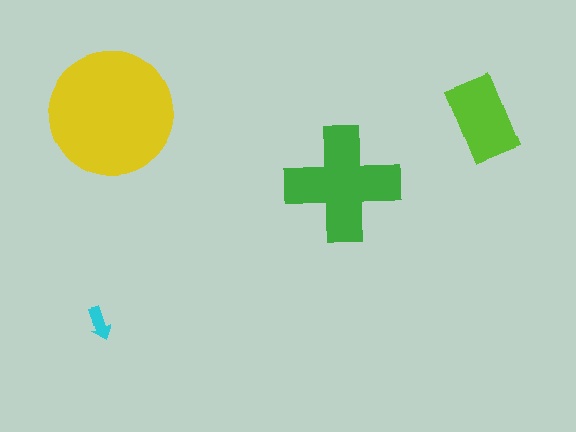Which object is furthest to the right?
The lime rectangle is rightmost.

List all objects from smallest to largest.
The cyan arrow, the lime rectangle, the green cross, the yellow circle.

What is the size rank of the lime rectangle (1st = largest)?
3rd.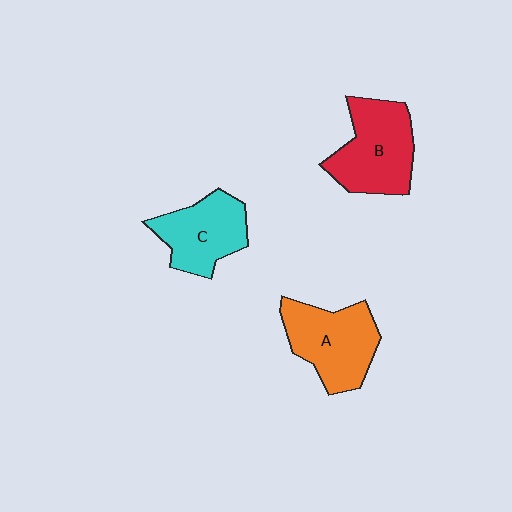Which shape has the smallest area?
Shape C (cyan).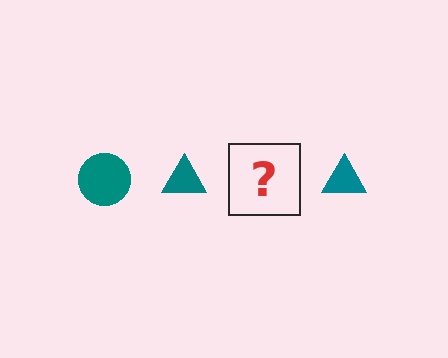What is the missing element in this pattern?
The missing element is a teal circle.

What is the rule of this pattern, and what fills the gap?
The rule is that the pattern cycles through circle, triangle shapes in teal. The gap should be filled with a teal circle.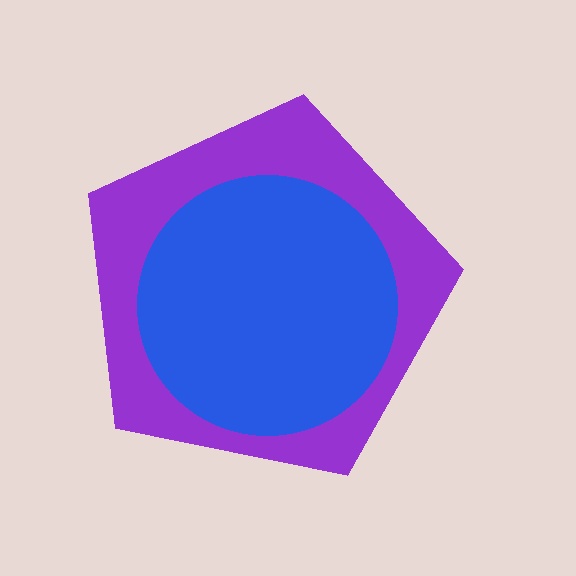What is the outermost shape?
The purple pentagon.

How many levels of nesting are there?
2.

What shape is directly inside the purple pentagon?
The blue circle.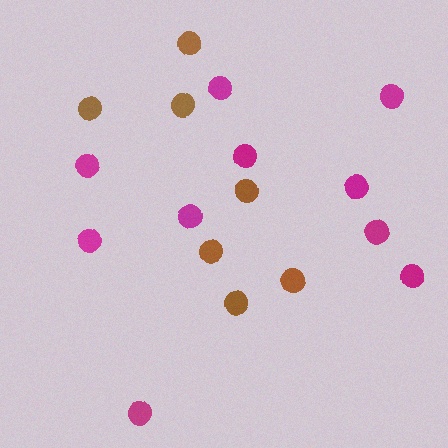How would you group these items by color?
There are 2 groups: one group of magenta circles (10) and one group of brown circles (7).